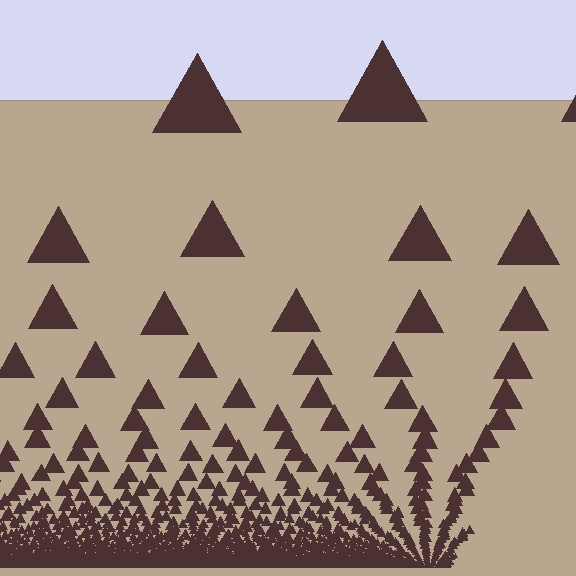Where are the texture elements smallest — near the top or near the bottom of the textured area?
Near the bottom.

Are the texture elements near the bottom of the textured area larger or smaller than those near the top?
Smaller. The gradient is inverted — elements near the bottom are smaller and denser.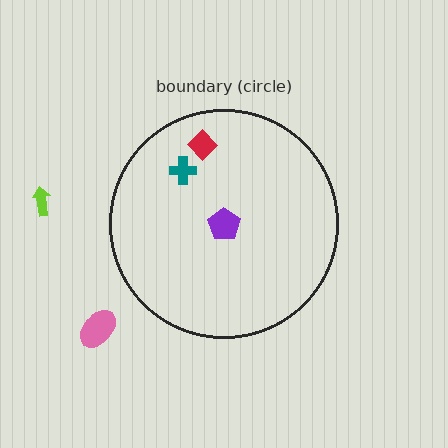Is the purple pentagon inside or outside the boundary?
Inside.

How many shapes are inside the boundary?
3 inside, 2 outside.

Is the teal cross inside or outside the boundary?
Inside.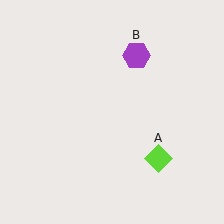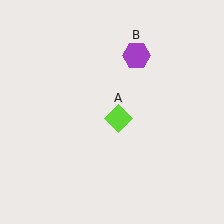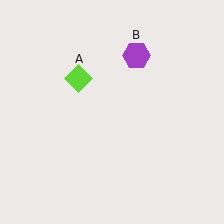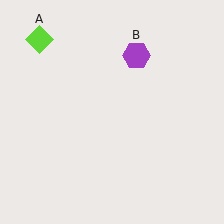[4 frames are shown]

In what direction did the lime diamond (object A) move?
The lime diamond (object A) moved up and to the left.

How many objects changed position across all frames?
1 object changed position: lime diamond (object A).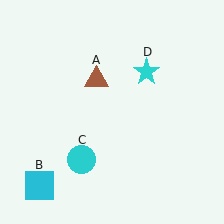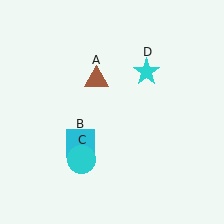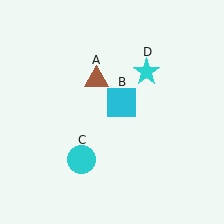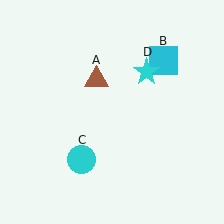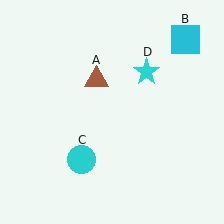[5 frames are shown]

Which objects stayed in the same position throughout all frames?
Brown triangle (object A) and cyan circle (object C) and cyan star (object D) remained stationary.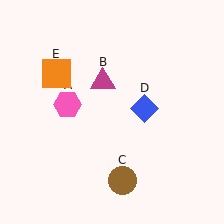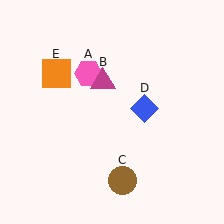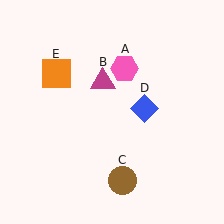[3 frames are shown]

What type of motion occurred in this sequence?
The pink hexagon (object A) rotated clockwise around the center of the scene.